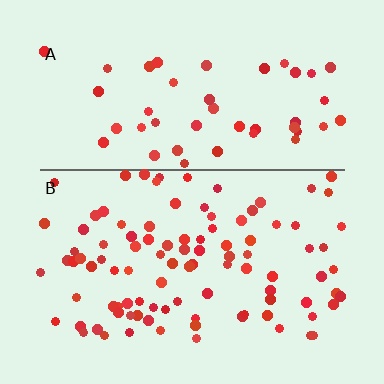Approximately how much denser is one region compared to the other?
Approximately 2.1× — region B over region A.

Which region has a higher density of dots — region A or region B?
B (the bottom).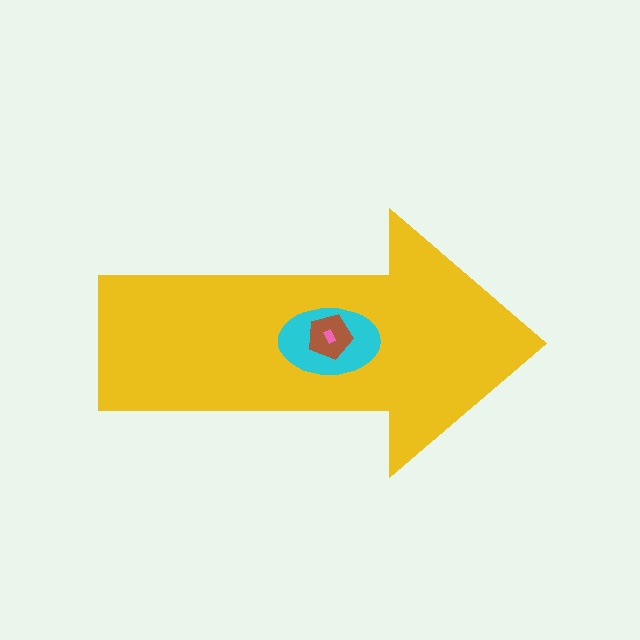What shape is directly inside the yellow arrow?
The cyan ellipse.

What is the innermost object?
The pink rectangle.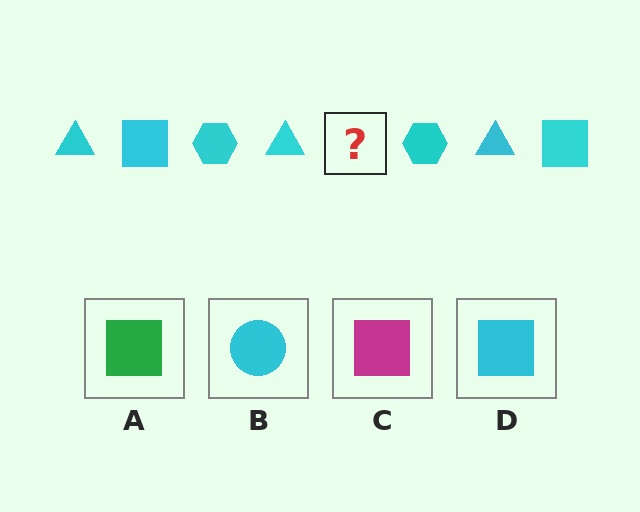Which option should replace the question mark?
Option D.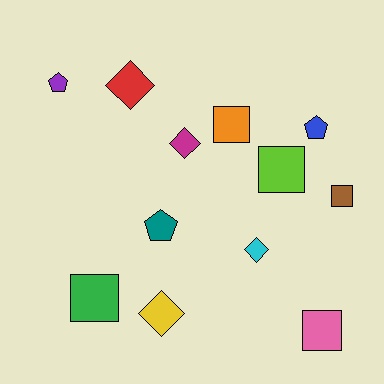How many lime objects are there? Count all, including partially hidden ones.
There is 1 lime object.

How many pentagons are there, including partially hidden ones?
There are 3 pentagons.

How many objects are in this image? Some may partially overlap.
There are 12 objects.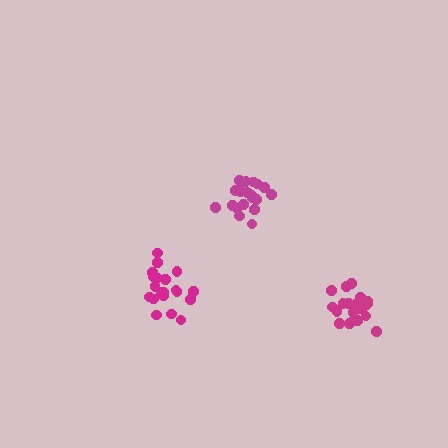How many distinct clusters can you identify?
There are 3 distinct clusters.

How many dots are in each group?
Group 1: 21 dots, Group 2: 20 dots, Group 3: 21 dots (62 total).